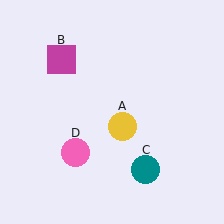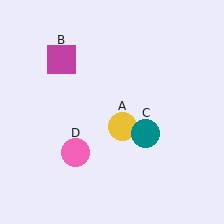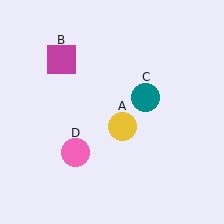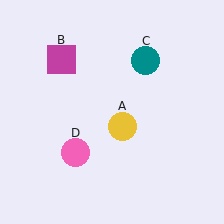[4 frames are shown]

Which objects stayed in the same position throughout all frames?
Yellow circle (object A) and magenta square (object B) and pink circle (object D) remained stationary.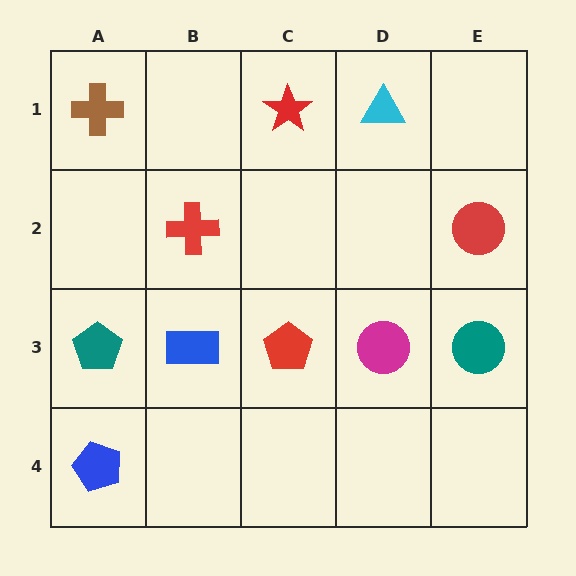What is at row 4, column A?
A blue pentagon.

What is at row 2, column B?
A red cross.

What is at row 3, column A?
A teal pentagon.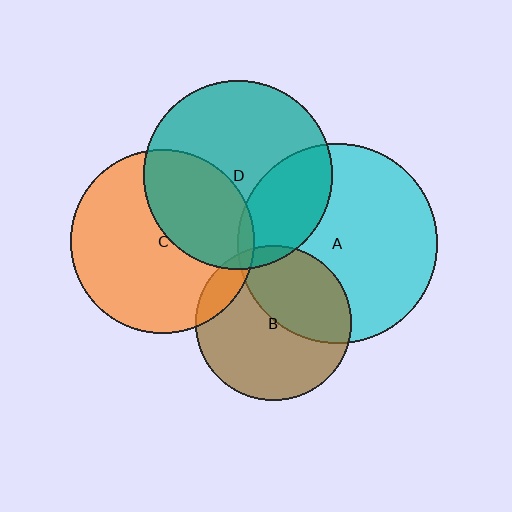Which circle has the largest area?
Circle A (cyan).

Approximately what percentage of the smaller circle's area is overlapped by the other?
Approximately 35%.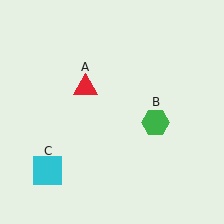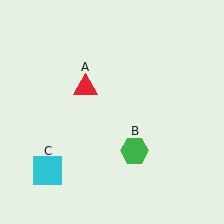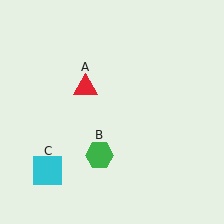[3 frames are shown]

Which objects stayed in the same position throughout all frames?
Red triangle (object A) and cyan square (object C) remained stationary.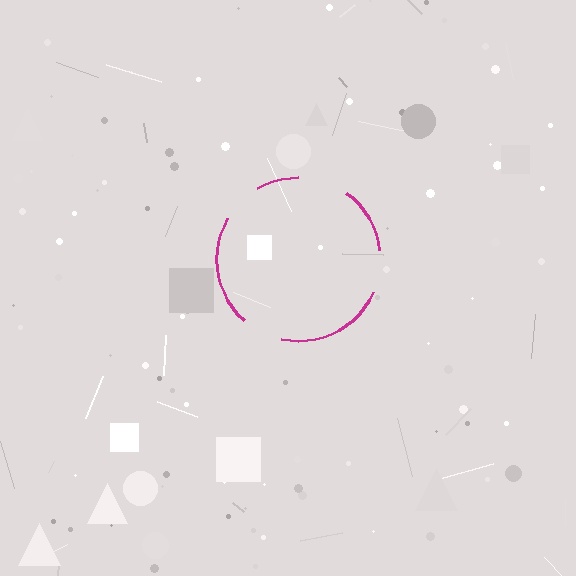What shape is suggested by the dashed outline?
The dashed outline suggests a circle.